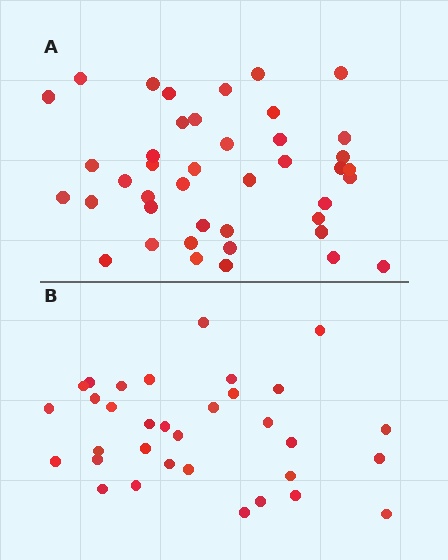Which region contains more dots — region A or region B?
Region A (the top region) has more dots.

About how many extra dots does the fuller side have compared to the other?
Region A has roughly 8 or so more dots than region B.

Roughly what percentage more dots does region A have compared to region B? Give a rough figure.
About 25% more.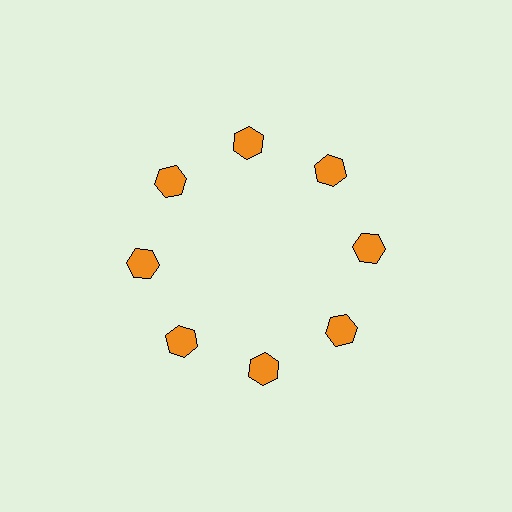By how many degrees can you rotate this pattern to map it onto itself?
The pattern maps onto itself every 45 degrees of rotation.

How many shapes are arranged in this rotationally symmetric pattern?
There are 8 shapes, arranged in 8 groups of 1.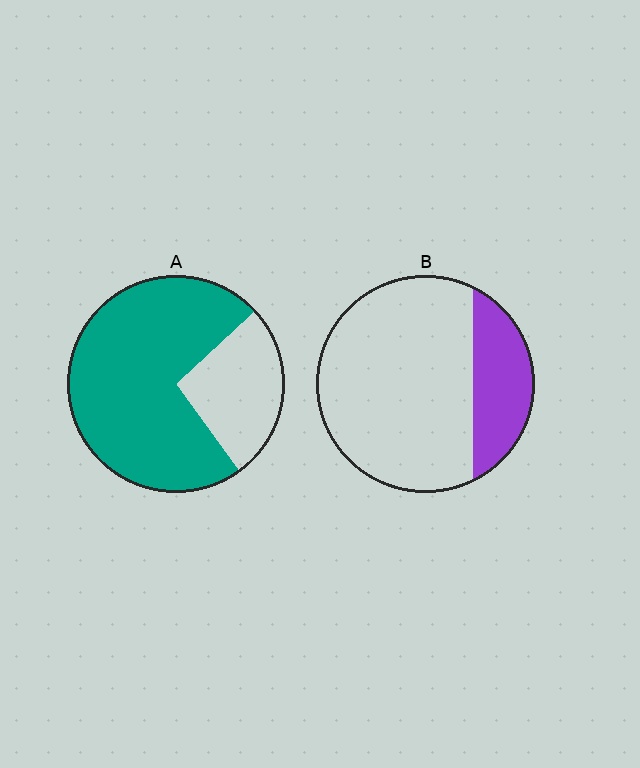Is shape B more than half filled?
No.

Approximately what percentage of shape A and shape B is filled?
A is approximately 75% and B is approximately 25%.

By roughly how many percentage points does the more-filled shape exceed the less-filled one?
By roughly 50 percentage points (A over B).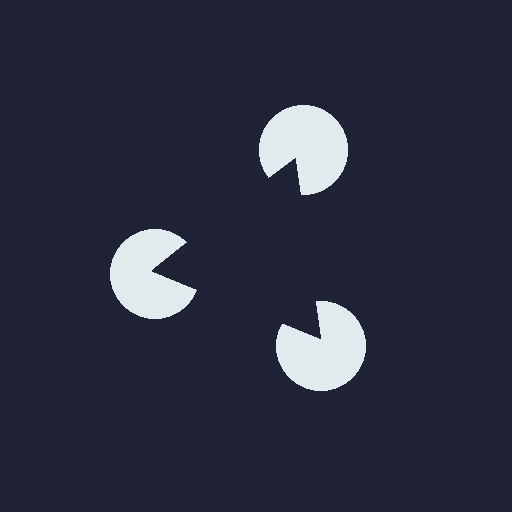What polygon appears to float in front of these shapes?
An illusory triangle — its edges are inferred from the aligned wedge cuts in the pac-man discs, not physically drawn.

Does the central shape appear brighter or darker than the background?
It typically appears slightly darker than the background, even though no actual brightness change is drawn.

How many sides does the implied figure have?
3 sides.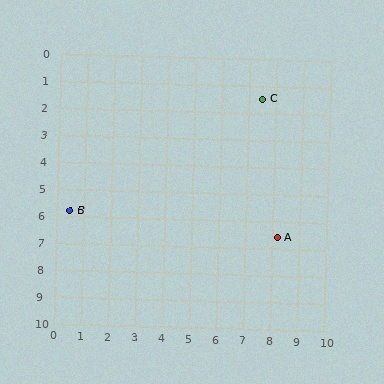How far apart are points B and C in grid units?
Points B and C are about 8.2 grid units apart.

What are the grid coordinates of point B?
Point B is at approximately (0.5, 5.8).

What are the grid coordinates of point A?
Point A is at approximately (8.2, 6.6).